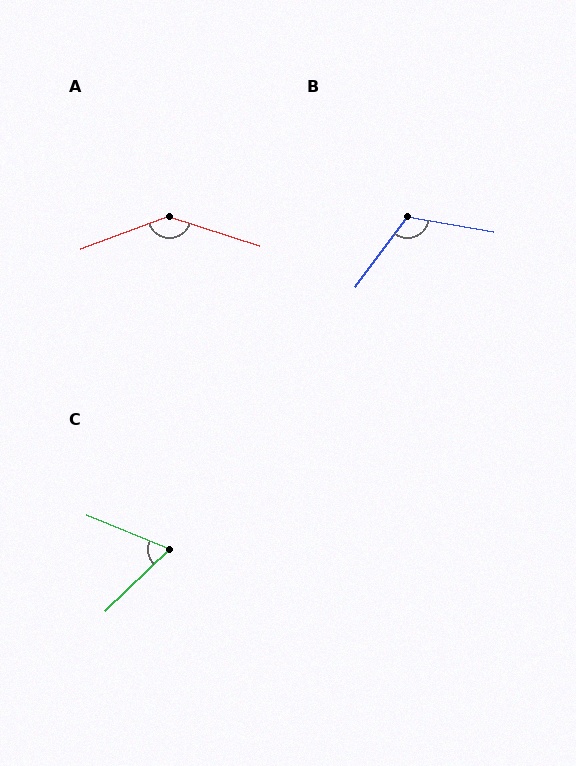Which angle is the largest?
A, at approximately 142 degrees.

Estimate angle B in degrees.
Approximately 117 degrees.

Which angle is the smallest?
C, at approximately 66 degrees.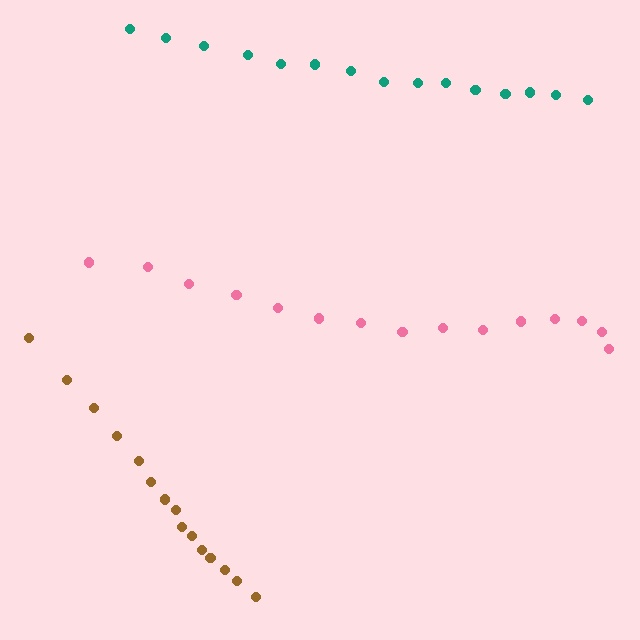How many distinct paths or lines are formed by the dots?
There are 3 distinct paths.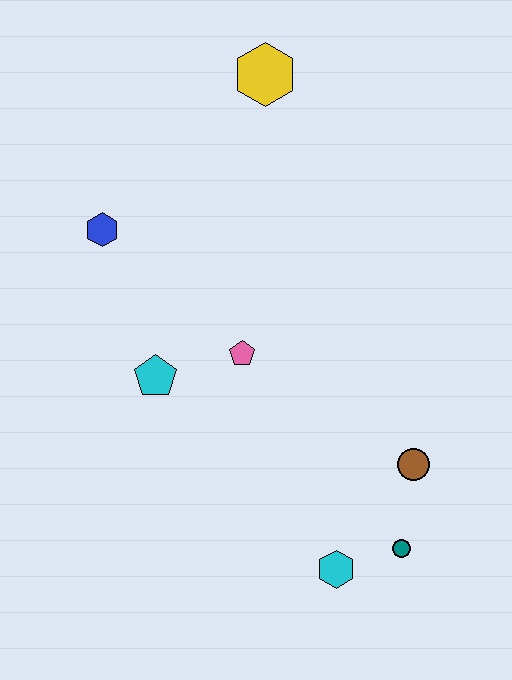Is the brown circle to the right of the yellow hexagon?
Yes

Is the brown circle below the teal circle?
No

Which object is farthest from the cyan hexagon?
The yellow hexagon is farthest from the cyan hexagon.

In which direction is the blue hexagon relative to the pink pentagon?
The blue hexagon is to the left of the pink pentagon.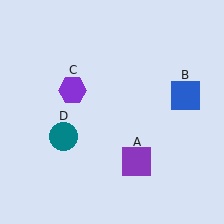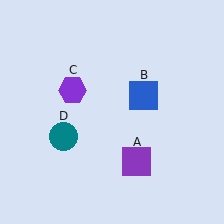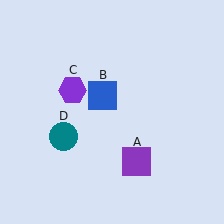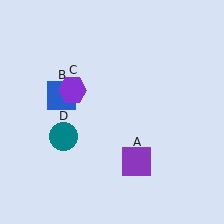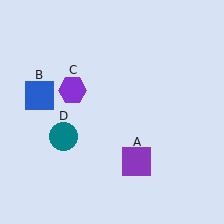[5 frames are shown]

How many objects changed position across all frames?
1 object changed position: blue square (object B).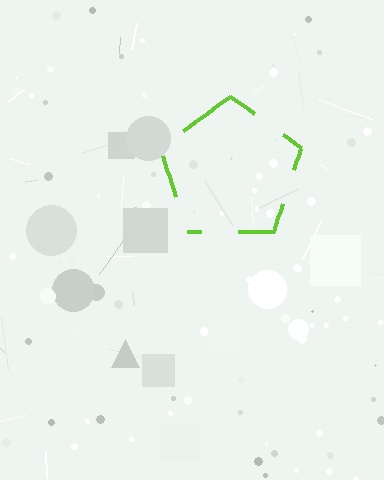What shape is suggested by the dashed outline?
The dashed outline suggests a pentagon.